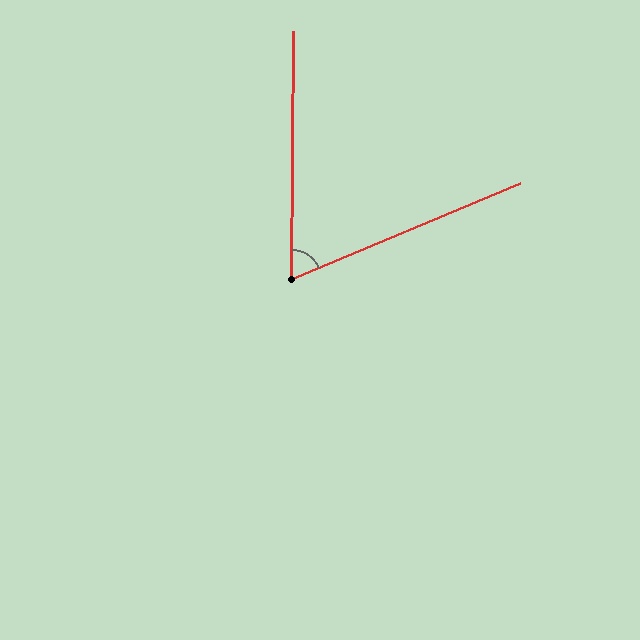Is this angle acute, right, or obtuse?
It is acute.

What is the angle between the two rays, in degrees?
Approximately 67 degrees.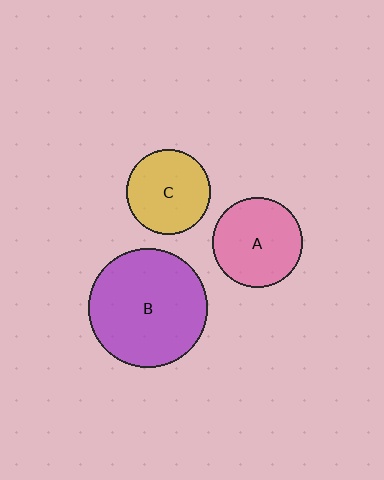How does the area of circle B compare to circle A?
Approximately 1.8 times.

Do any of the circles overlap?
No, none of the circles overlap.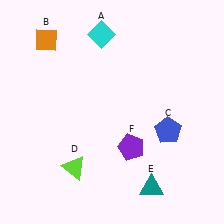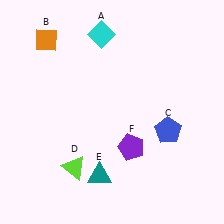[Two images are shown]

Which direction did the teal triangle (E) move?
The teal triangle (E) moved left.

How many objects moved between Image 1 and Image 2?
1 object moved between the two images.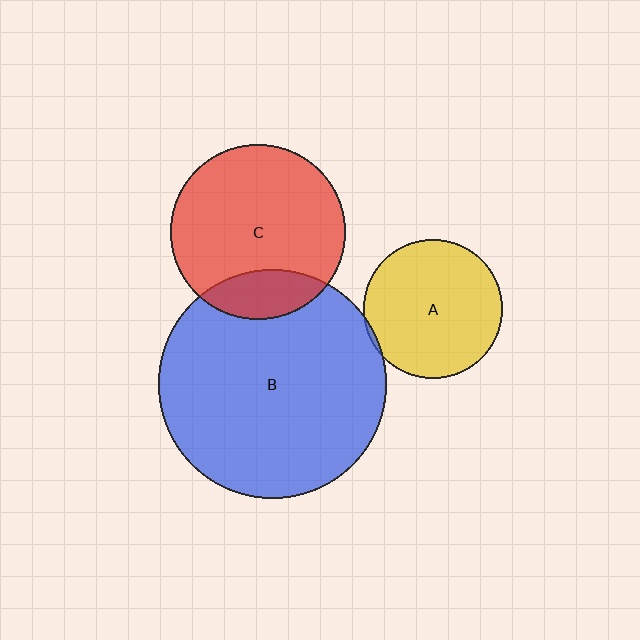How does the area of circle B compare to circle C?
Approximately 1.7 times.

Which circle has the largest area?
Circle B (blue).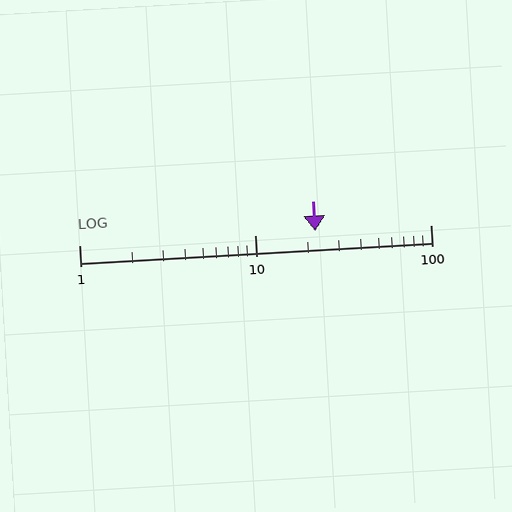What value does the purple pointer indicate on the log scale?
The pointer indicates approximately 22.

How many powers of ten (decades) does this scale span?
The scale spans 2 decades, from 1 to 100.